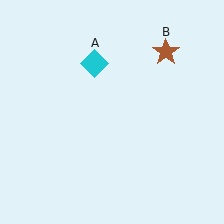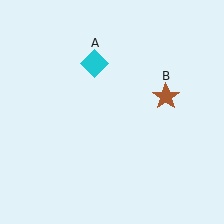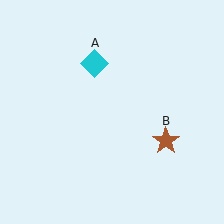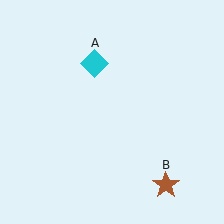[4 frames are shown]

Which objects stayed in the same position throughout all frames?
Cyan diamond (object A) remained stationary.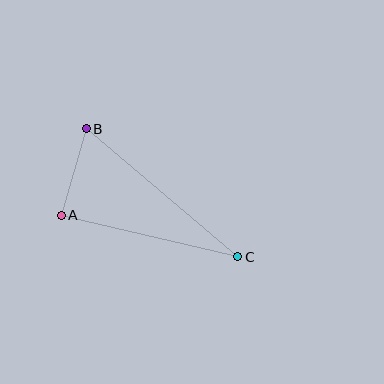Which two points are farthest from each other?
Points B and C are farthest from each other.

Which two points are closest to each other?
Points A and B are closest to each other.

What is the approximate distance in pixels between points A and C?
The distance between A and C is approximately 182 pixels.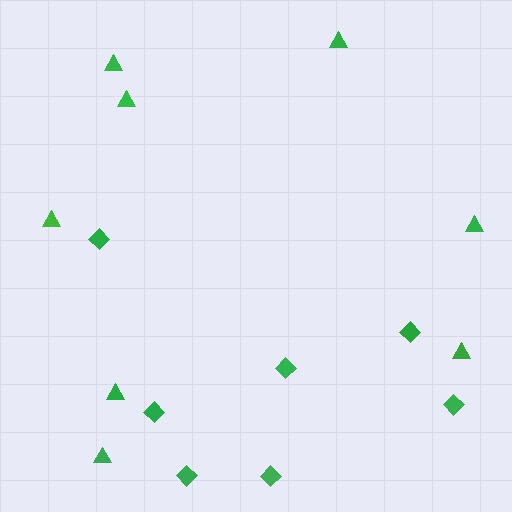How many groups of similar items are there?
There are 2 groups: one group of diamonds (7) and one group of triangles (8).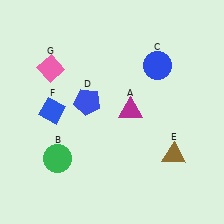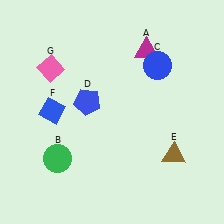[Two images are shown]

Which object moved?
The magenta triangle (A) moved up.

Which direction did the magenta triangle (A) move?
The magenta triangle (A) moved up.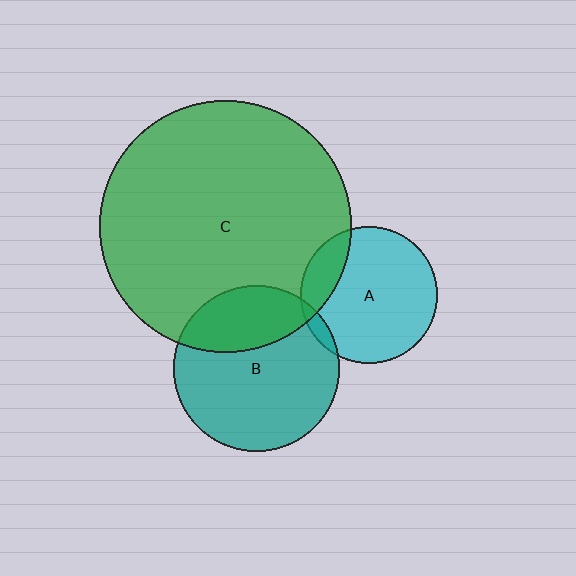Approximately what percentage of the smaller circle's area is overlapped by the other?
Approximately 15%.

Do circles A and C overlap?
Yes.